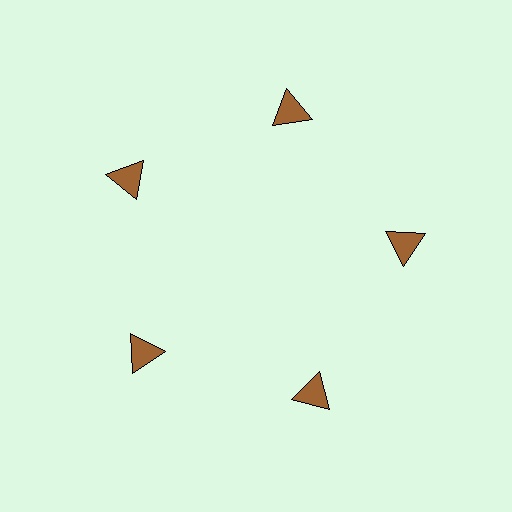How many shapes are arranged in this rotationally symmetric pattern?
There are 5 shapes, arranged in 5 groups of 1.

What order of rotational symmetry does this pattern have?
This pattern has 5-fold rotational symmetry.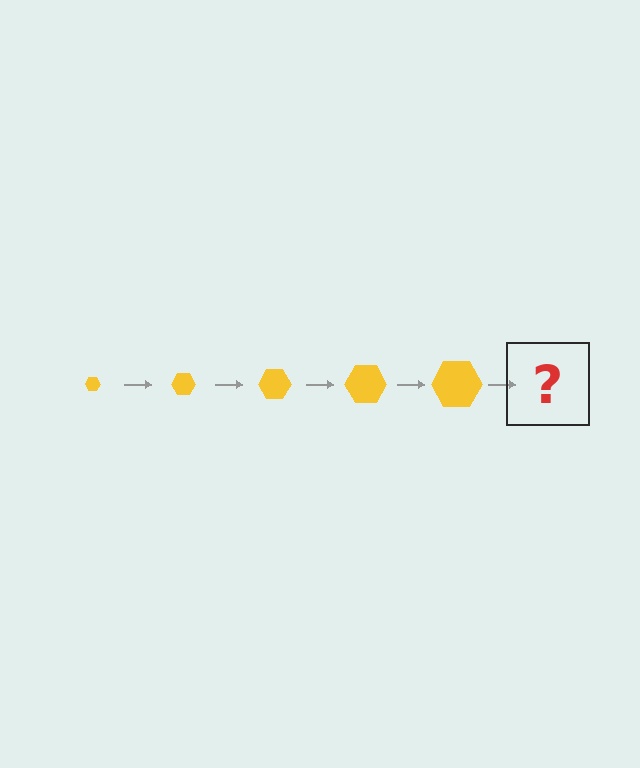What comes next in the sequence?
The next element should be a yellow hexagon, larger than the previous one.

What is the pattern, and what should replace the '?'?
The pattern is that the hexagon gets progressively larger each step. The '?' should be a yellow hexagon, larger than the previous one.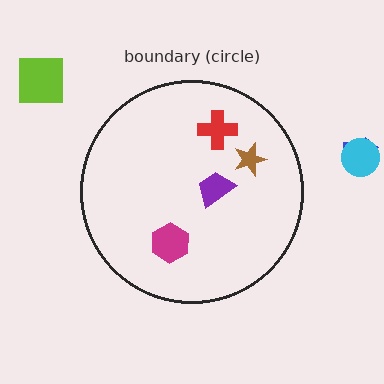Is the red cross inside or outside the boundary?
Inside.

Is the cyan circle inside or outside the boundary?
Outside.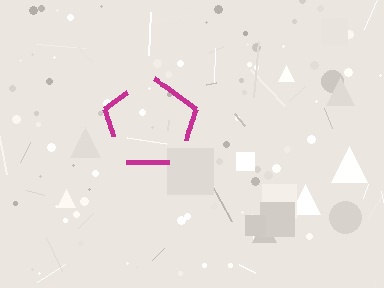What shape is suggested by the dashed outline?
The dashed outline suggests a pentagon.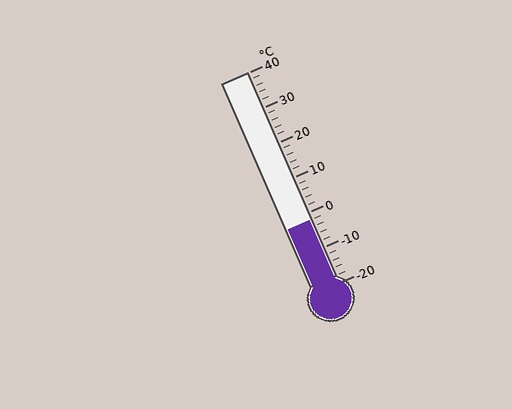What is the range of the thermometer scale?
The thermometer scale ranges from -20°C to 40°C.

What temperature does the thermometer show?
The thermometer shows approximately -2°C.